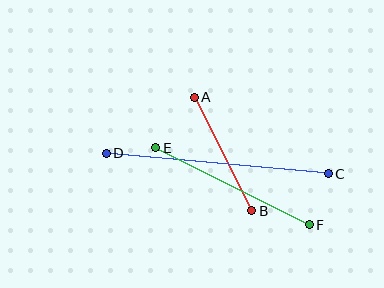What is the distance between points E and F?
The distance is approximately 172 pixels.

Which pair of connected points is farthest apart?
Points C and D are farthest apart.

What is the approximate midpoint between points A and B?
The midpoint is at approximately (223, 154) pixels.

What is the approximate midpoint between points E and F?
The midpoint is at approximately (232, 186) pixels.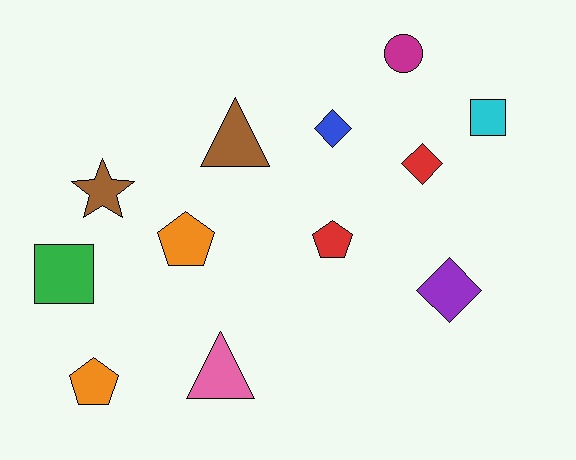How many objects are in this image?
There are 12 objects.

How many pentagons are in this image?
There are 3 pentagons.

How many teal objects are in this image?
There are no teal objects.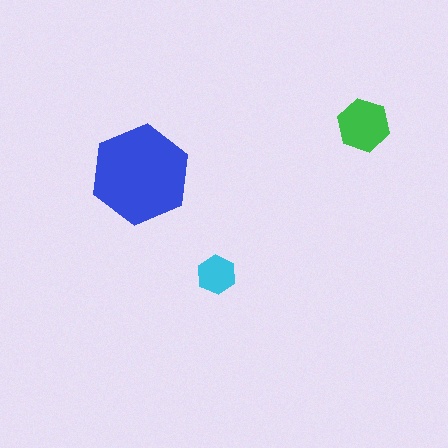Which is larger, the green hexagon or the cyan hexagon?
The green one.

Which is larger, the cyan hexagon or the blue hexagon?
The blue one.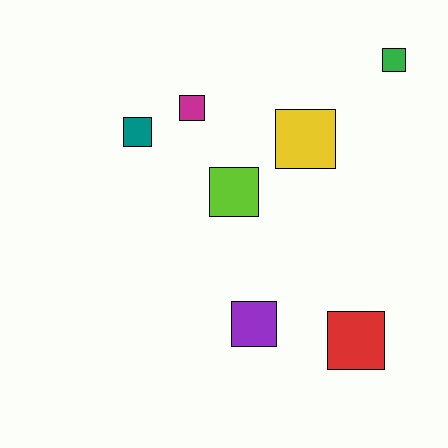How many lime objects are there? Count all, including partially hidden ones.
There is 1 lime object.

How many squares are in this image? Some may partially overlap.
There are 7 squares.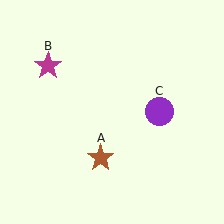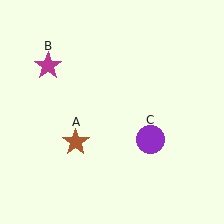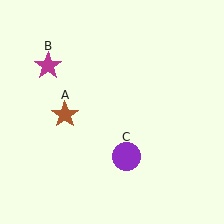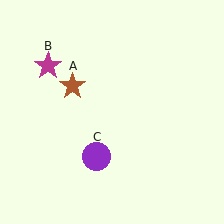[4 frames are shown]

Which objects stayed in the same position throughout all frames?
Magenta star (object B) remained stationary.